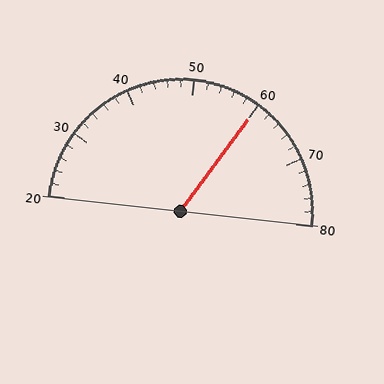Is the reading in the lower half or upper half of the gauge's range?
The reading is in the upper half of the range (20 to 80).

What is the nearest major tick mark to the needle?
The nearest major tick mark is 60.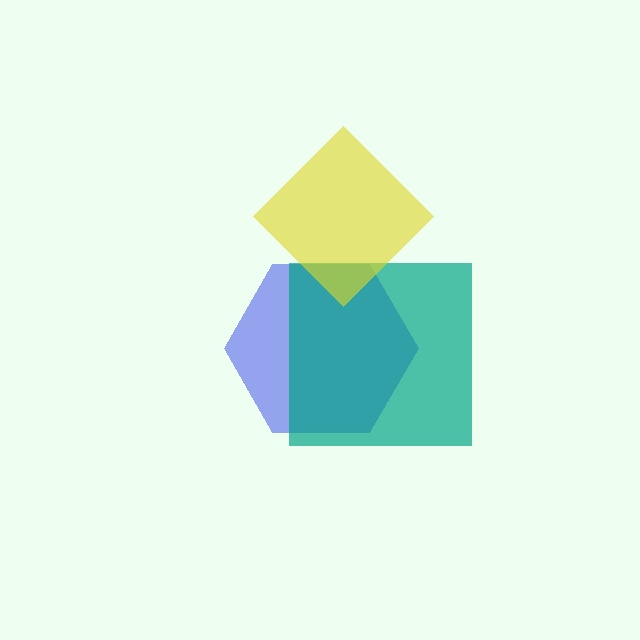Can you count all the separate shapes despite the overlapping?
Yes, there are 3 separate shapes.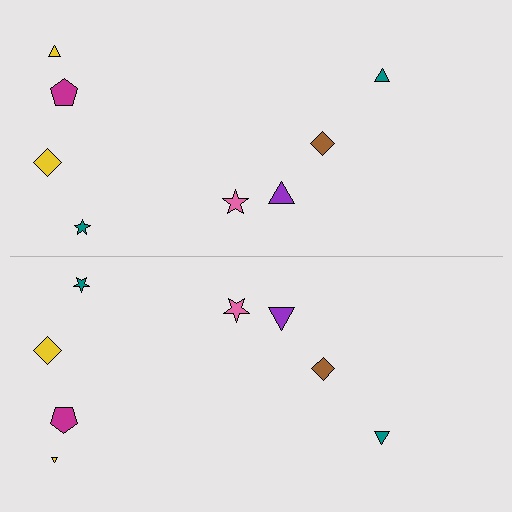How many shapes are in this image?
There are 16 shapes in this image.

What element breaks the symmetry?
The yellow triangle on the bottom side has a different size than its mirror counterpart.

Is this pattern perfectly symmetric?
No, the pattern is not perfectly symmetric. The yellow triangle on the bottom side has a different size than its mirror counterpart.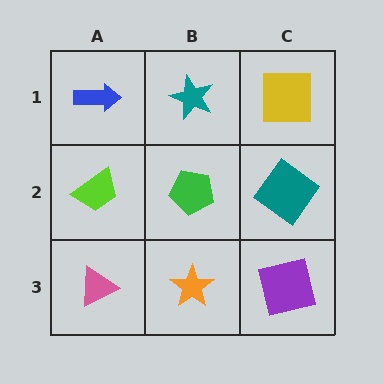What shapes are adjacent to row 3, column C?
A teal diamond (row 2, column C), an orange star (row 3, column B).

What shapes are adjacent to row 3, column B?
A green pentagon (row 2, column B), a pink triangle (row 3, column A), a purple square (row 3, column C).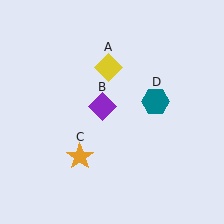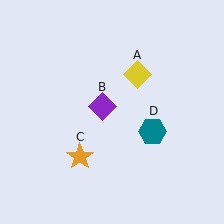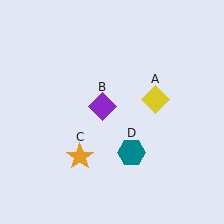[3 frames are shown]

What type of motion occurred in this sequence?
The yellow diamond (object A), teal hexagon (object D) rotated clockwise around the center of the scene.